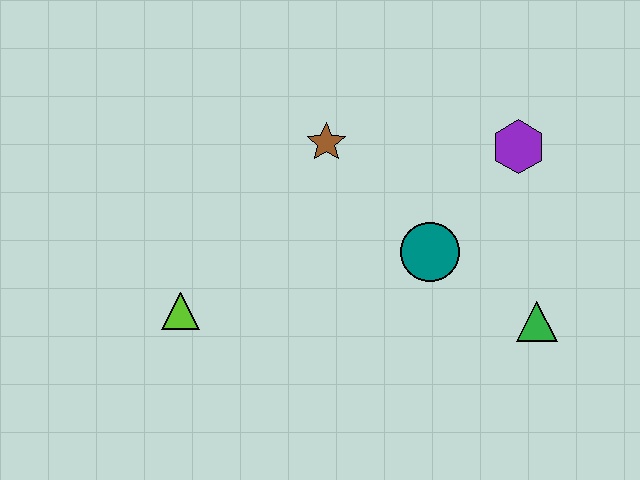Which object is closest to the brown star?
The teal circle is closest to the brown star.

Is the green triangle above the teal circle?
No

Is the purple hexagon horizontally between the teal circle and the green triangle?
Yes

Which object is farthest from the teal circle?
The lime triangle is farthest from the teal circle.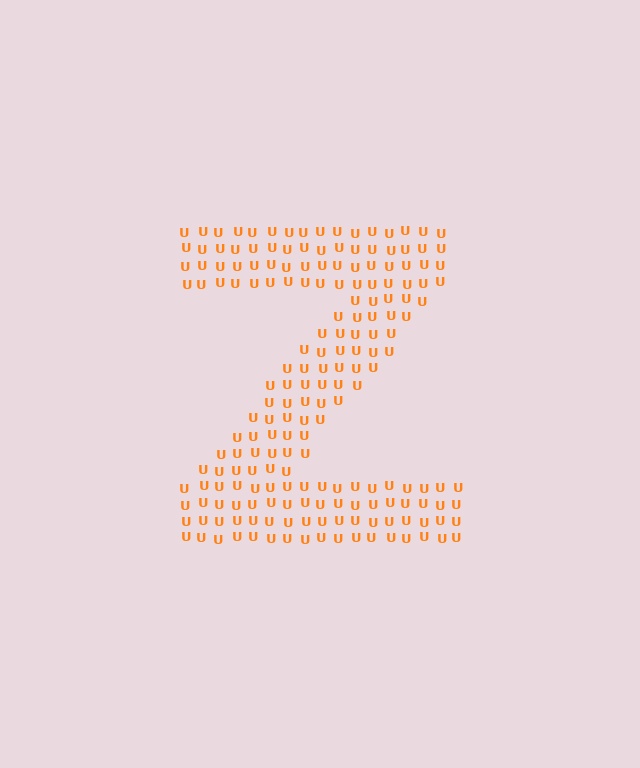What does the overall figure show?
The overall figure shows the letter Z.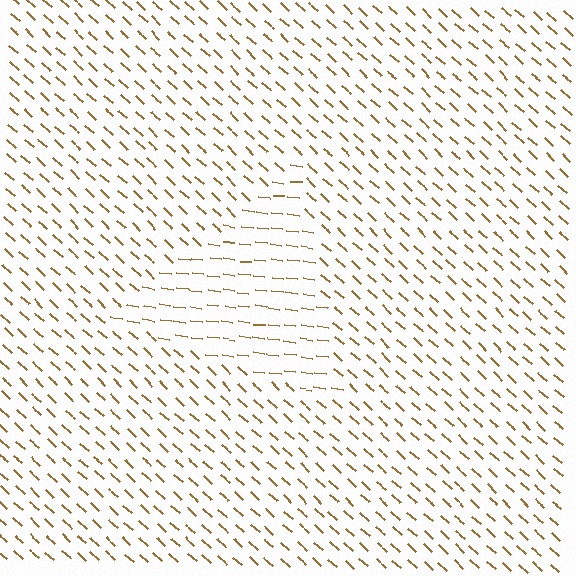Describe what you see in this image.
The image is filled with small brown line segments. A triangle region in the image has lines oriented differently from the surrounding lines, creating a visible texture boundary.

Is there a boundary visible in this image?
Yes, there is a texture boundary formed by a change in line orientation.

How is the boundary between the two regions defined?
The boundary is defined purely by a change in line orientation (approximately 35 degrees difference). All lines are the same color and thickness.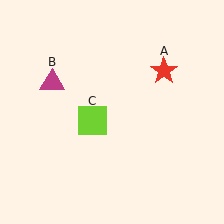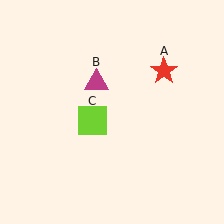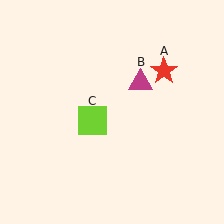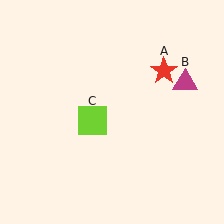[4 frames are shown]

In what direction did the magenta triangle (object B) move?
The magenta triangle (object B) moved right.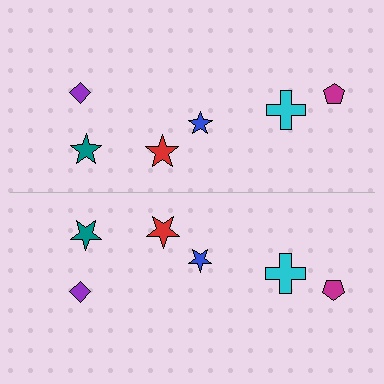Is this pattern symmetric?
Yes, this pattern has bilateral (reflection) symmetry.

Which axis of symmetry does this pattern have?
The pattern has a horizontal axis of symmetry running through the center of the image.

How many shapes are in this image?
There are 12 shapes in this image.